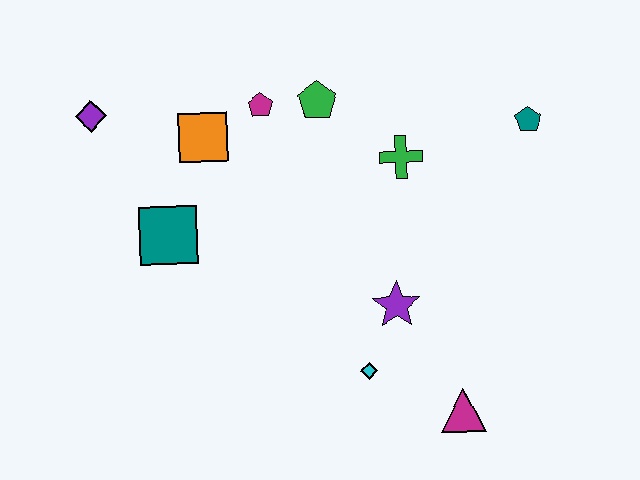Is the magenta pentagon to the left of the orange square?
No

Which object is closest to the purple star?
The cyan diamond is closest to the purple star.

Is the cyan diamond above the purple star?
No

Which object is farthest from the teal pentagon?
The purple diamond is farthest from the teal pentagon.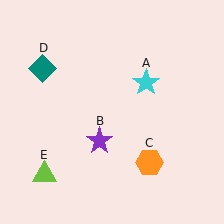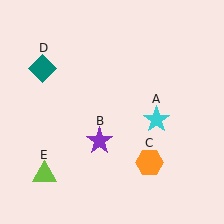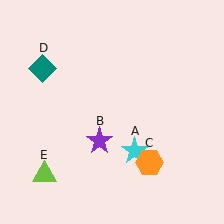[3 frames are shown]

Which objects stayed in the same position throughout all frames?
Purple star (object B) and orange hexagon (object C) and teal diamond (object D) and lime triangle (object E) remained stationary.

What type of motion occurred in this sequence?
The cyan star (object A) rotated clockwise around the center of the scene.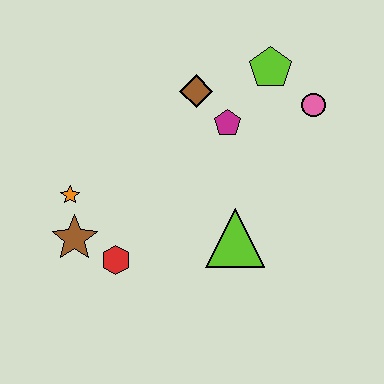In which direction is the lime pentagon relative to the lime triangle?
The lime pentagon is above the lime triangle.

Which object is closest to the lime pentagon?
The pink circle is closest to the lime pentagon.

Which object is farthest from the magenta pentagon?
The brown star is farthest from the magenta pentagon.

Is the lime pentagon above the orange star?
Yes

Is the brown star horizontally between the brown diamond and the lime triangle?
No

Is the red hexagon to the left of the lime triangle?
Yes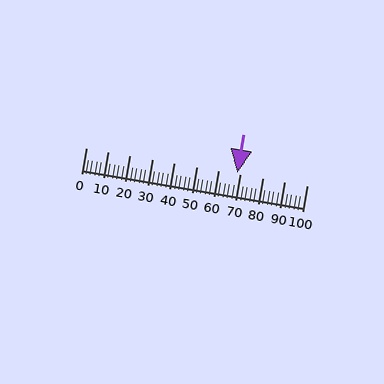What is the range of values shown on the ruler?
The ruler shows values from 0 to 100.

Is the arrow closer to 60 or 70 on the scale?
The arrow is closer to 70.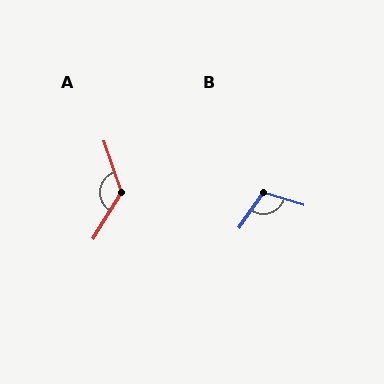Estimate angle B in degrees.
Approximately 108 degrees.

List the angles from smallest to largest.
B (108°), A (130°).